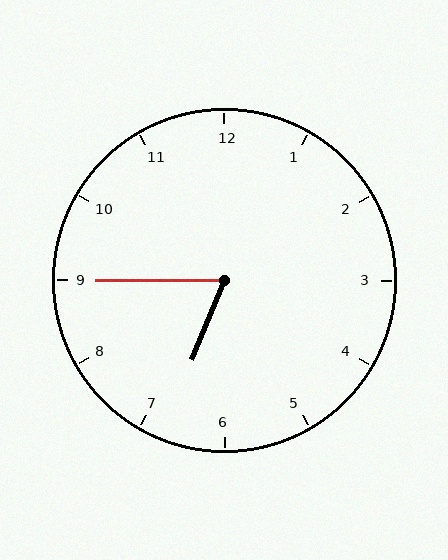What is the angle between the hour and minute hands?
Approximately 68 degrees.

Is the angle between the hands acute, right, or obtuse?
It is acute.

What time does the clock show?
6:45.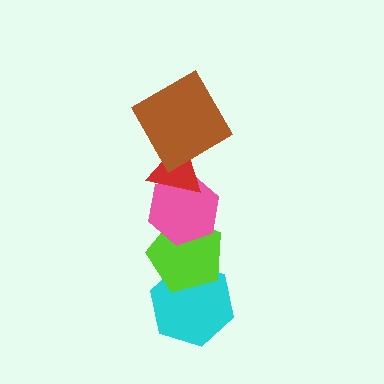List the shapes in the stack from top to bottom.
From top to bottom: the brown diamond, the red triangle, the pink hexagon, the lime pentagon, the cyan hexagon.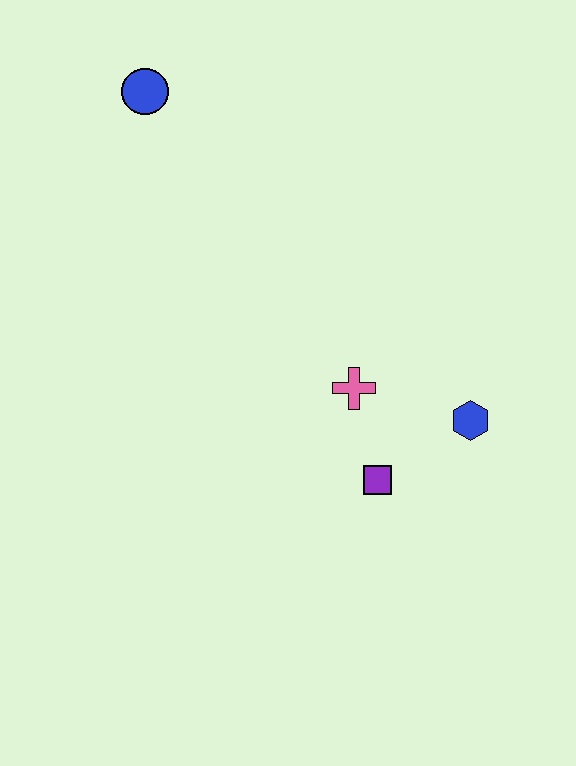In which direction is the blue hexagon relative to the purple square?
The blue hexagon is to the right of the purple square.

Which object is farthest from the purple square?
The blue circle is farthest from the purple square.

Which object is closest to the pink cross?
The purple square is closest to the pink cross.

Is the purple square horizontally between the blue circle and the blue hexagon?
Yes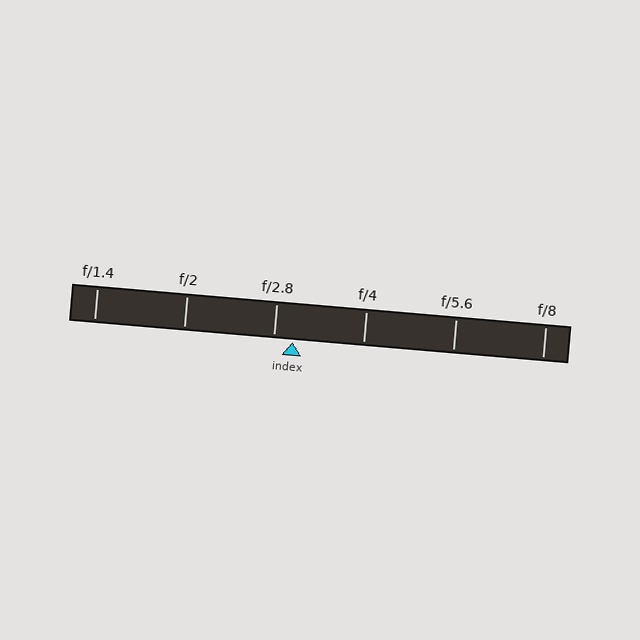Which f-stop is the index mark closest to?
The index mark is closest to f/2.8.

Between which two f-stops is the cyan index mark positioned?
The index mark is between f/2.8 and f/4.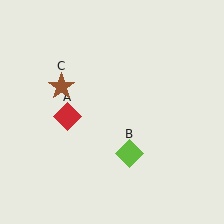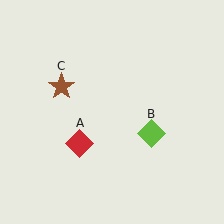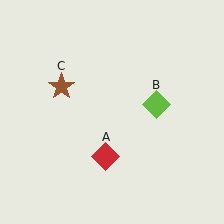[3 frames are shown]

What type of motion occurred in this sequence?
The red diamond (object A), lime diamond (object B) rotated counterclockwise around the center of the scene.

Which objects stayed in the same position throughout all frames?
Brown star (object C) remained stationary.